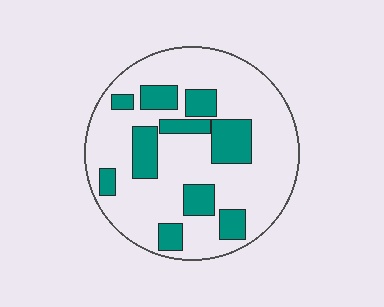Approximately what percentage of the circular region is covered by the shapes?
Approximately 25%.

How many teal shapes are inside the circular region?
10.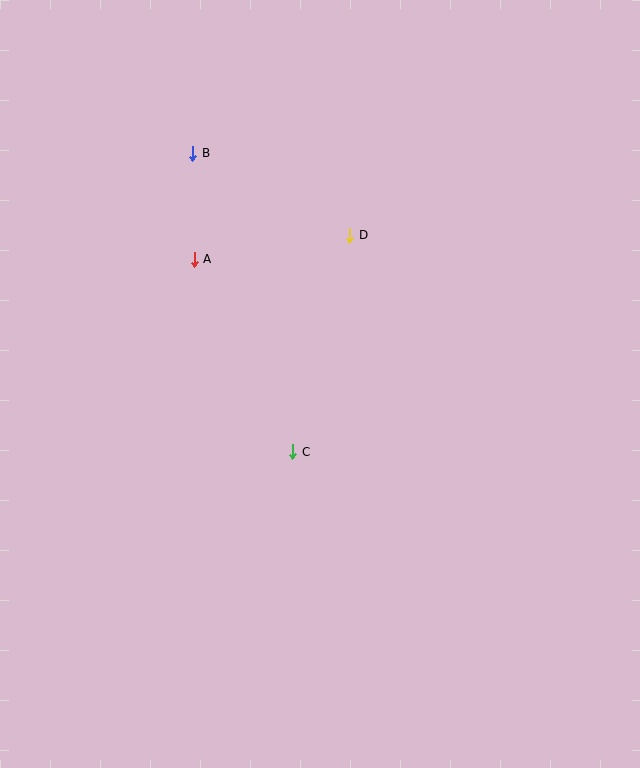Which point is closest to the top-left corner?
Point B is closest to the top-left corner.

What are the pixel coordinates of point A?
Point A is at (194, 259).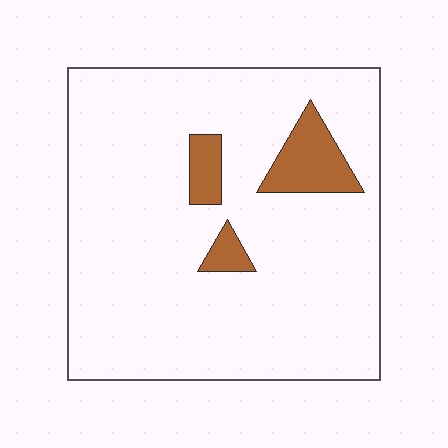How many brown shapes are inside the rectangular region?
3.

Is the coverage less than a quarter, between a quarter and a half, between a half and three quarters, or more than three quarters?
Less than a quarter.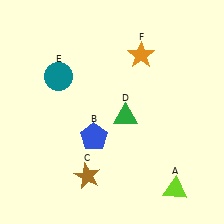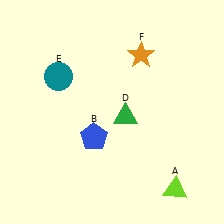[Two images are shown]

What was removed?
The brown star (C) was removed in Image 2.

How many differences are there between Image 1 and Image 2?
There is 1 difference between the two images.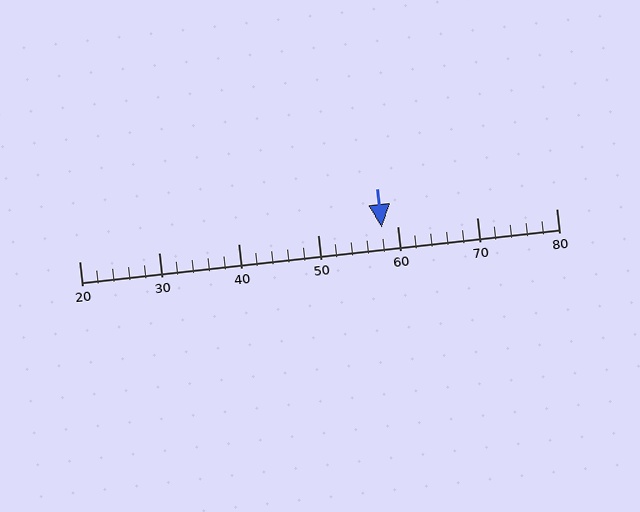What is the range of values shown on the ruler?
The ruler shows values from 20 to 80.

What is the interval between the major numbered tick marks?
The major tick marks are spaced 10 units apart.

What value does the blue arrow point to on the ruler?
The blue arrow points to approximately 58.